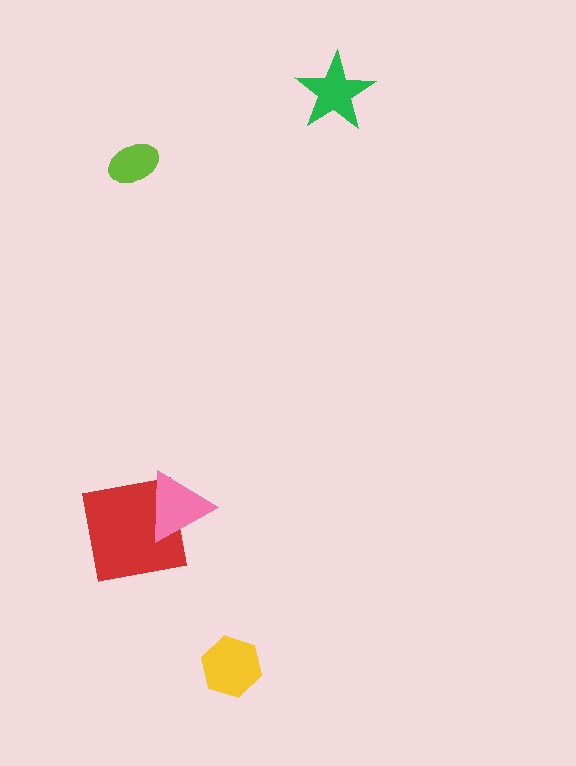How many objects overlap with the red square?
1 object overlaps with the red square.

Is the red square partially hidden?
Yes, it is partially covered by another shape.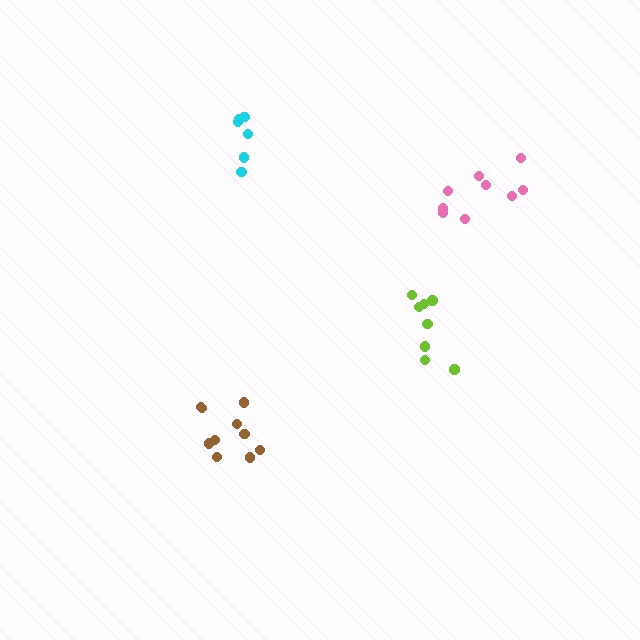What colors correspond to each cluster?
The clusters are colored: pink, cyan, lime, brown.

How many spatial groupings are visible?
There are 4 spatial groupings.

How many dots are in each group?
Group 1: 9 dots, Group 2: 6 dots, Group 3: 8 dots, Group 4: 10 dots (33 total).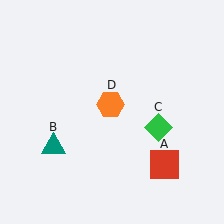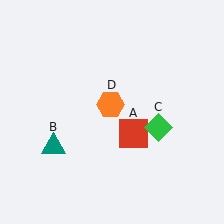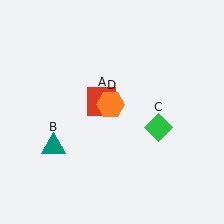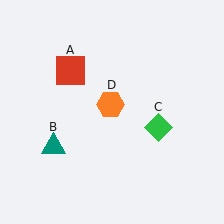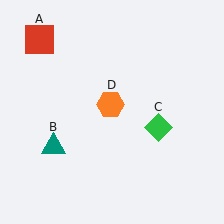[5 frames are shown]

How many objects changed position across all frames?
1 object changed position: red square (object A).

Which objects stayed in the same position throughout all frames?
Teal triangle (object B) and green diamond (object C) and orange hexagon (object D) remained stationary.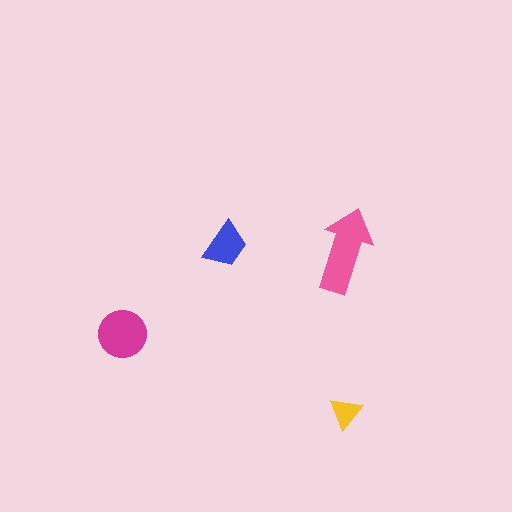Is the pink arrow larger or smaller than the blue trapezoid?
Larger.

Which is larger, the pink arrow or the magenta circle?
The pink arrow.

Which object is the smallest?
The yellow triangle.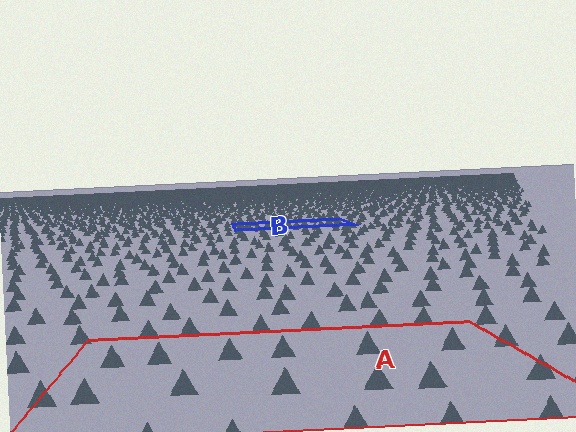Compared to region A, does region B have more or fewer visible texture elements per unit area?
Region B has more texture elements per unit area — they are packed more densely because it is farther away.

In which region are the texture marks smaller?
The texture marks are smaller in region B, because it is farther away.